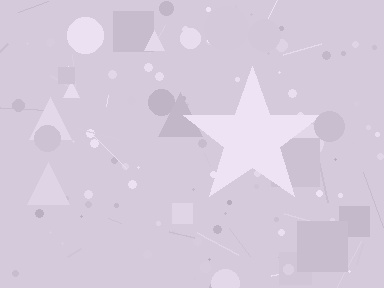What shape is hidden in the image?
A star is hidden in the image.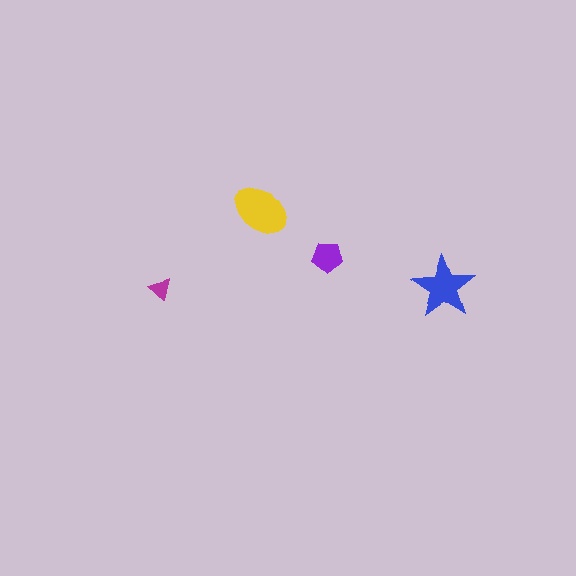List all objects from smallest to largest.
The magenta triangle, the purple pentagon, the blue star, the yellow ellipse.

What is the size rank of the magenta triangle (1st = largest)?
4th.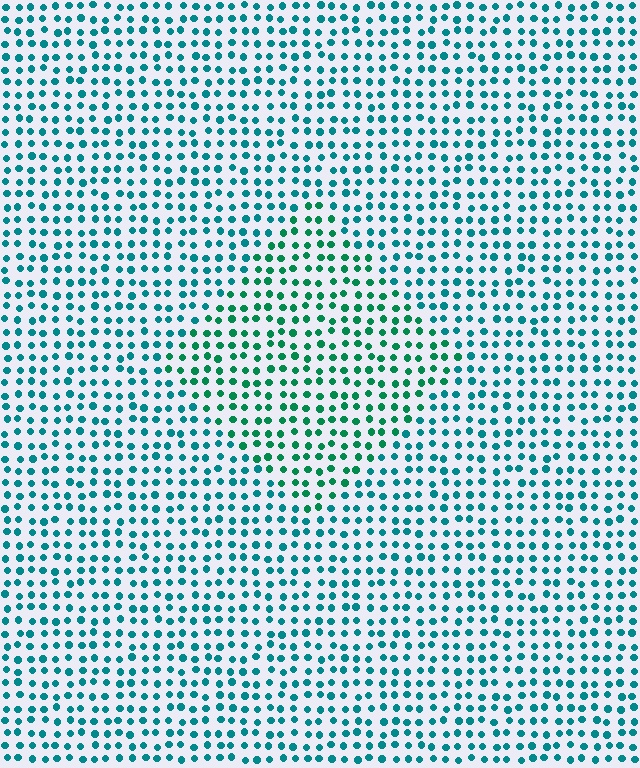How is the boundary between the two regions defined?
The boundary is defined purely by a slight shift in hue (about 28 degrees). Spacing, size, and orientation are identical on both sides.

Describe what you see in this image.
The image is filled with small teal elements in a uniform arrangement. A diamond-shaped region is visible where the elements are tinted to a slightly different hue, forming a subtle color boundary.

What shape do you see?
I see a diamond.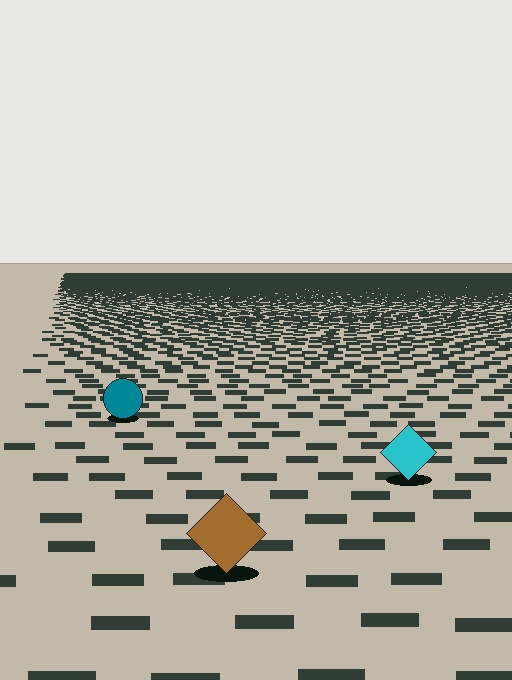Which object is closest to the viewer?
The brown diamond is closest. The texture marks near it are larger and more spread out.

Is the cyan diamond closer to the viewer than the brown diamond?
No. The brown diamond is closer — you can tell from the texture gradient: the ground texture is coarser near it.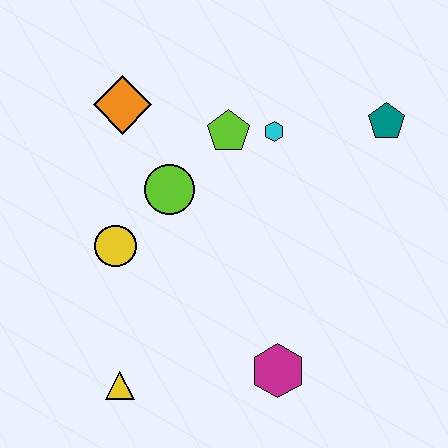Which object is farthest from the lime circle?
The teal pentagon is farthest from the lime circle.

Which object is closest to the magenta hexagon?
The yellow triangle is closest to the magenta hexagon.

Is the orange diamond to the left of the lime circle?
Yes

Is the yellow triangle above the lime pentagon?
No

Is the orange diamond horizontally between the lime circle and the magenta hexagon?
No